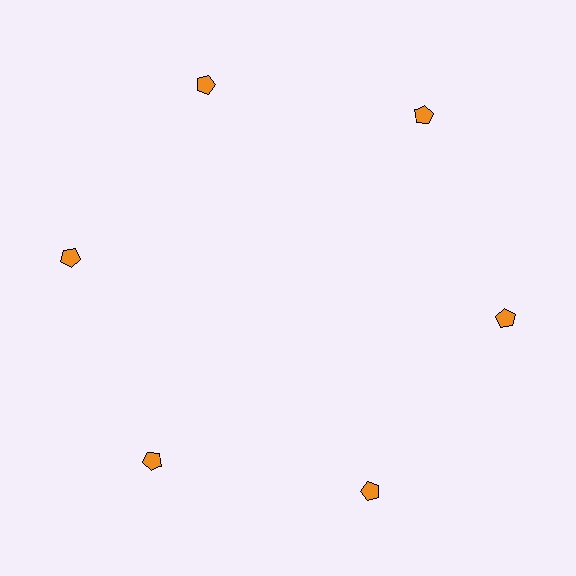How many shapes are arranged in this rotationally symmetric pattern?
There are 6 shapes, arranged in 6 groups of 1.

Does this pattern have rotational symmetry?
Yes, this pattern has 6-fold rotational symmetry. It looks the same after rotating 60 degrees around the center.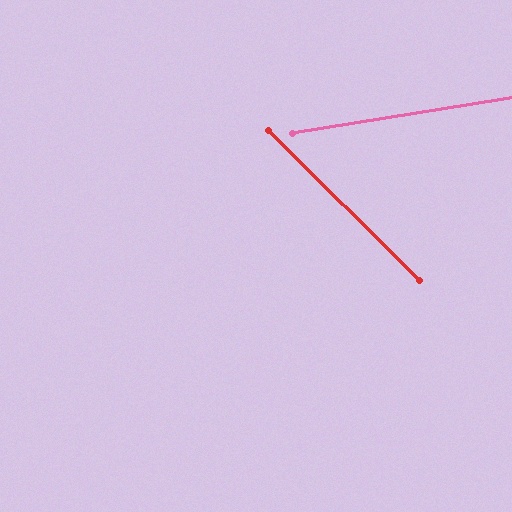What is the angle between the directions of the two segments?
Approximately 54 degrees.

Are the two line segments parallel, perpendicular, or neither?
Neither parallel nor perpendicular — they differ by about 54°.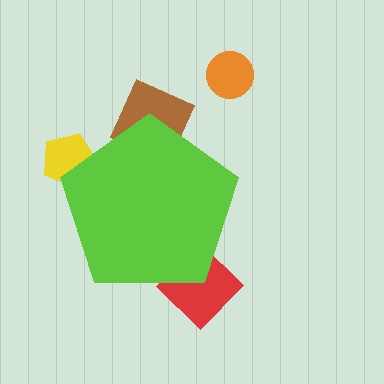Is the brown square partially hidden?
Yes, the brown square is partially hidden behind the lime pentagon.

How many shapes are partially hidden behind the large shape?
3 shapes are partially hidden.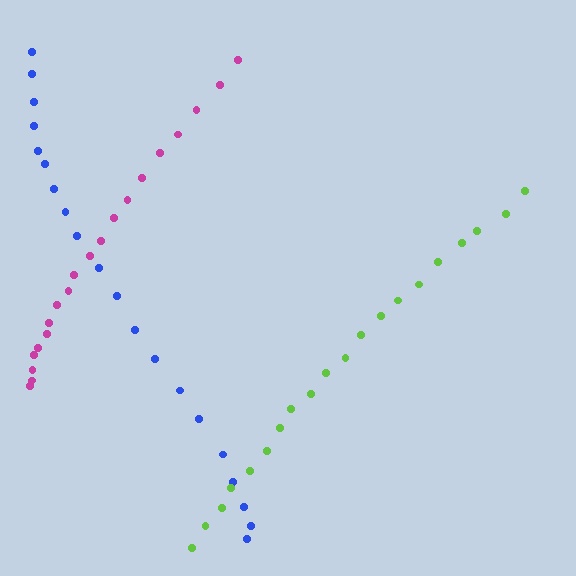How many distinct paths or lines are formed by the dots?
There are 3 distinct paths.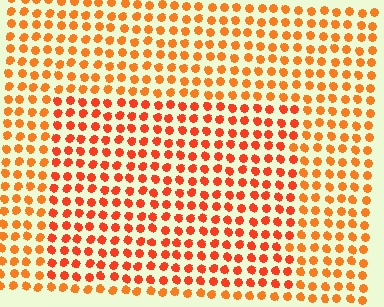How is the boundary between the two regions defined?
The boundary is defined purely by a slight shift in hue (about 18 degrees). Spacing, size, and orientation are identical on both sides.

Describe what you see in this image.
The image is filled with small orange elements in a uniform arrangement. A rectangle-shaped region is visible where the elements are tinted to a slightly different hue, forming a subtle color boundary.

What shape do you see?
I see a rectangle.